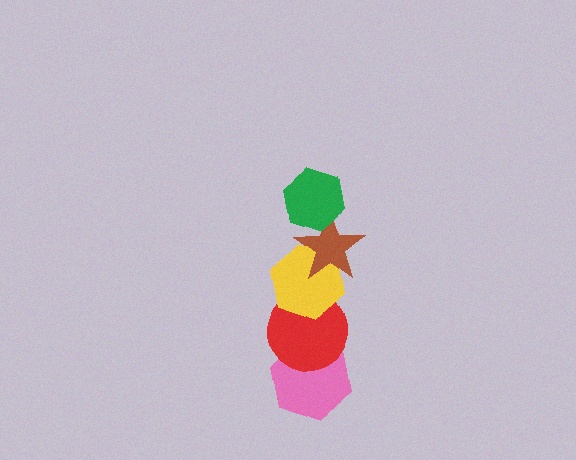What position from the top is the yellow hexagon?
The yellow hexagon is 3rd from the top.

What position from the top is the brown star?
The brown star is 2nd from the top.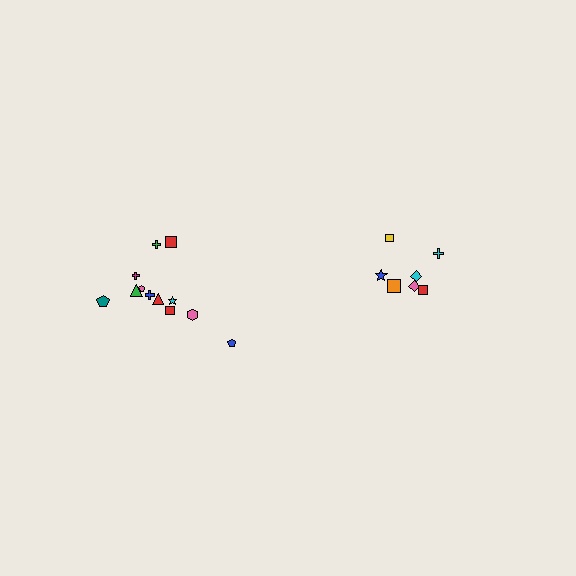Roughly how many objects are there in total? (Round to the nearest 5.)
Roughly 20 objects in total.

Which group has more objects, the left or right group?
The left group.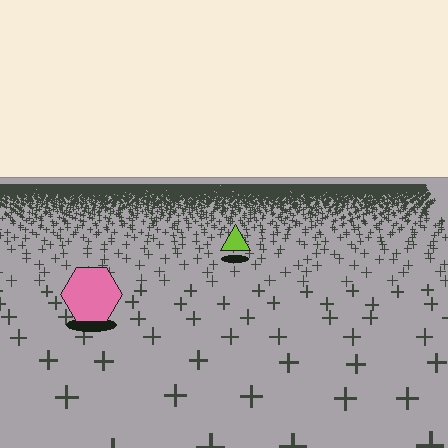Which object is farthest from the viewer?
The lime triangle is farthest from the viewer. It appears smaller and the ground texture around it is denser.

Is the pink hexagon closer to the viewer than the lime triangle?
Yes. The pink hexagon is closer — you can tell from the texture gradient: the ground texture is coarser near it.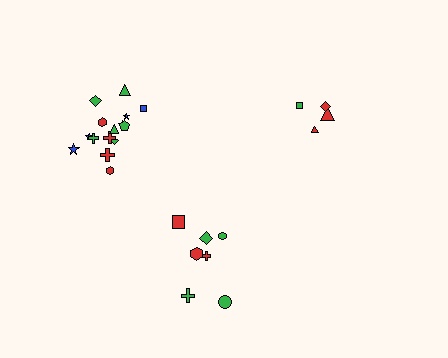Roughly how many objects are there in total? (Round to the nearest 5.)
Roughly 25 objects in total.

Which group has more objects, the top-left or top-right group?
The top-left group.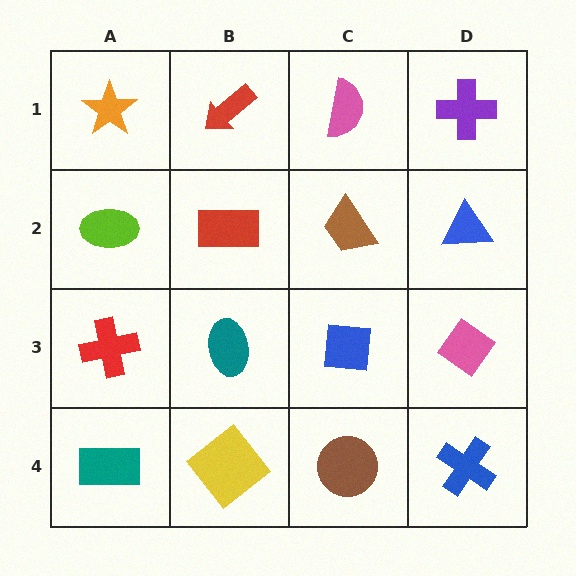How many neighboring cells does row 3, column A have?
3.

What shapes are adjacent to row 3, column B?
A red rectangle (row 2, column B), a yellow diamond (row 4, column B), a red cross (row 3, column A), a blue square (row 3, column C).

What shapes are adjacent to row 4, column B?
A teal ellipse (row 3, column B), a teal rectangle (row 4, column A), a brown circle (row 4, column C).